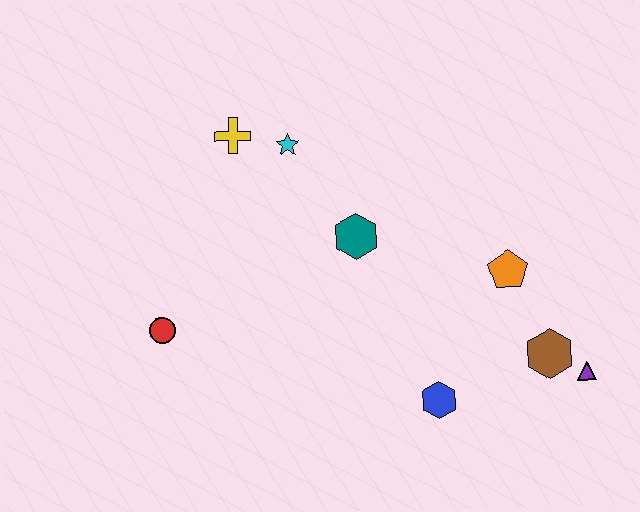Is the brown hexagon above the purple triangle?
Yes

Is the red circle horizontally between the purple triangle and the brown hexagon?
No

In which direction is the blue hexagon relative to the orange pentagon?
The blue hexagon is below the orange pentagon.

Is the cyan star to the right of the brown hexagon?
No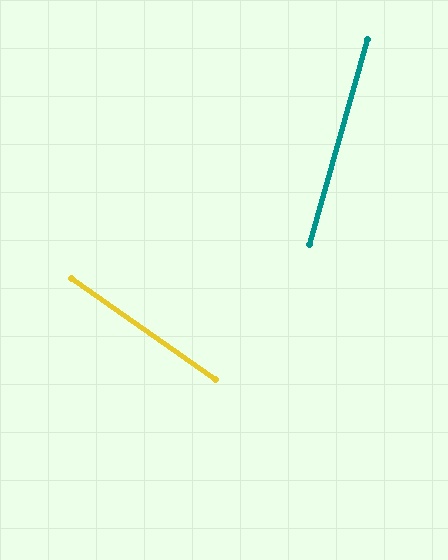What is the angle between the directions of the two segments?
Approximately 70 degrees.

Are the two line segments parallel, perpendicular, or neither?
Neither parallel nor perpendicular — they differ by about 70°.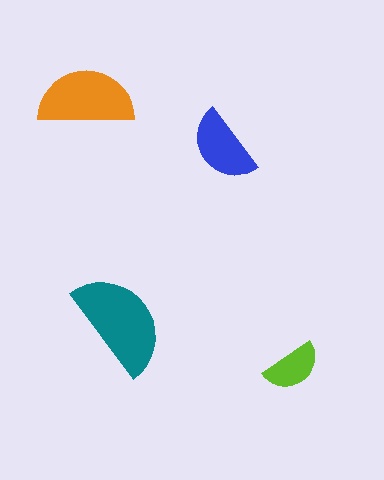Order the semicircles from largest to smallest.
the teal one, the orange one, the blue one, the lime one.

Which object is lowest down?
The lime semicircle is bottommost.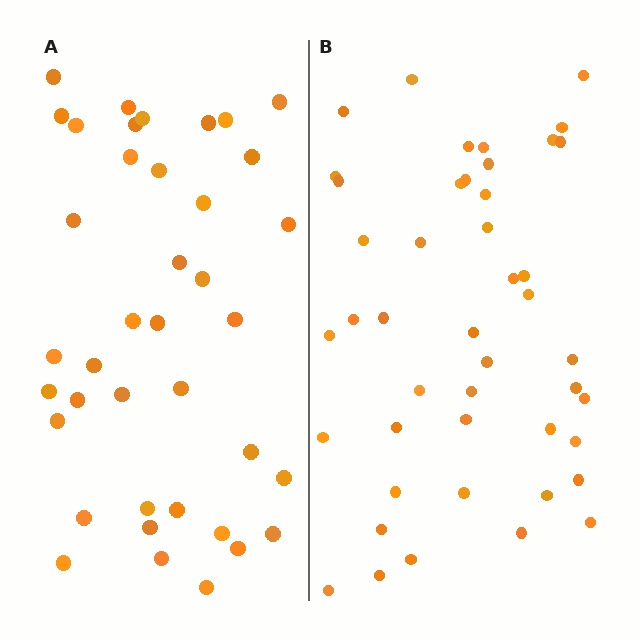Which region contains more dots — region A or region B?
Region B (the right region) has more dots.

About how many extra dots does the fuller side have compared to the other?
Region B has about 6 more dots than region A.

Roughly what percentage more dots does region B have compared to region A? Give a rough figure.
About 15% more.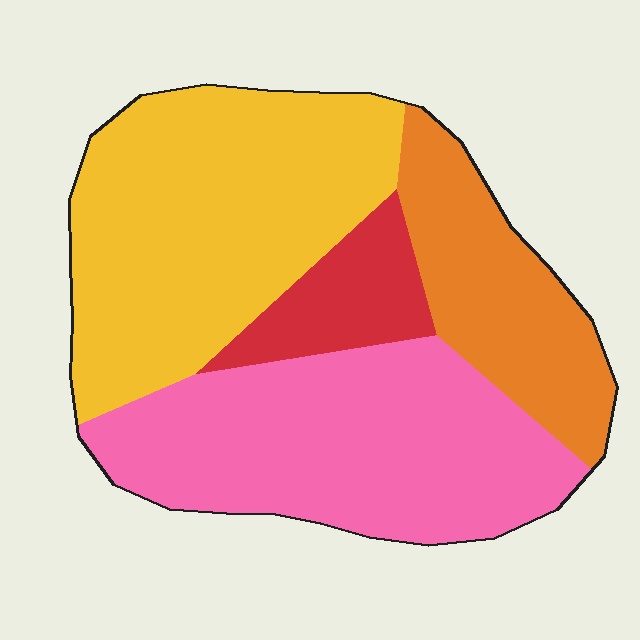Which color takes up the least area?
Red, at roughly 10%.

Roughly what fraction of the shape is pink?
Pink covers around 35% of the shape.